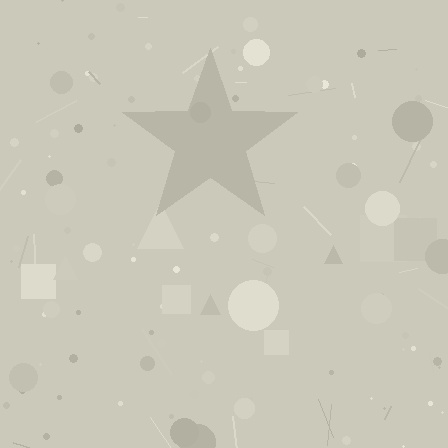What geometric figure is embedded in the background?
A star is embedded in the background.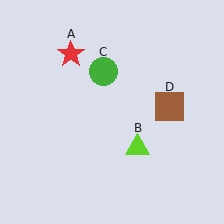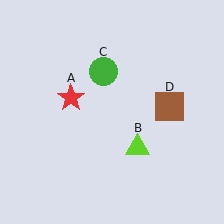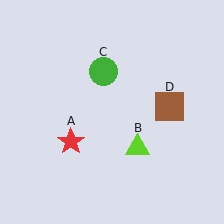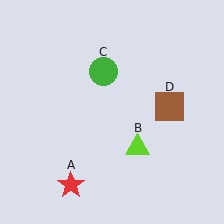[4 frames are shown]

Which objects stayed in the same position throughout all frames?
Lime triangle (object B) and green circle (object C) and brown square (object D) remained stationary.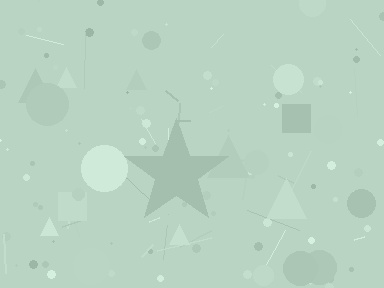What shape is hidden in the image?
A star is hidden in the image.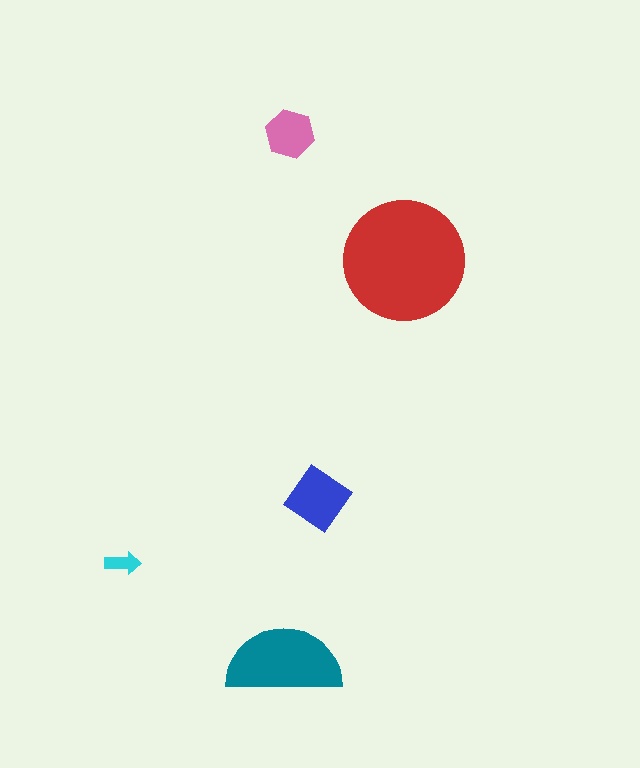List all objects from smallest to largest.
The cyan arrow, the pink hexagon, the blue diamond, the teal semicircle, the red circle.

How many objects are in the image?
There are 5 objects in the image.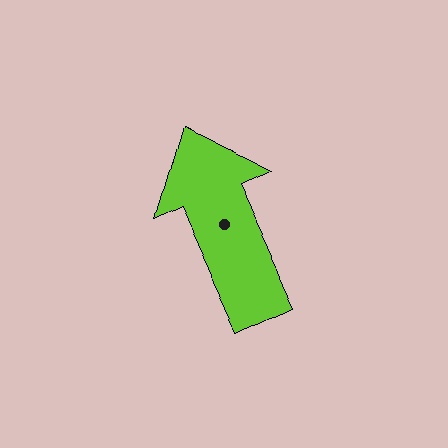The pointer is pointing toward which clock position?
Roughly 11 o'clock.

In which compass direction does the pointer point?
Northwest.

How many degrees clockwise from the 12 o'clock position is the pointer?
Approximately 335 degrees.